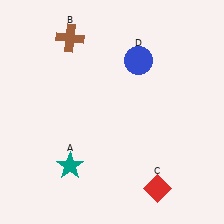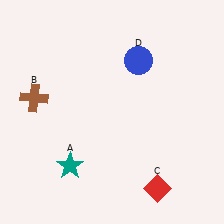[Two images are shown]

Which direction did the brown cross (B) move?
The brown cross (B) moved down.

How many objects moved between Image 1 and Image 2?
1 object moved between the two images.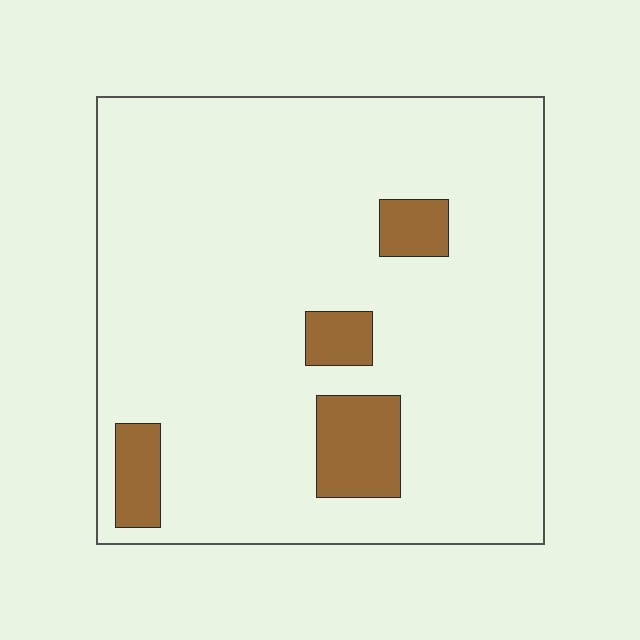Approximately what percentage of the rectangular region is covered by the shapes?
Approximately 10%.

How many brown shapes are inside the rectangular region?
4.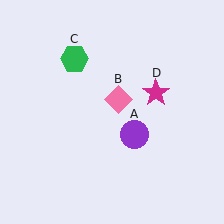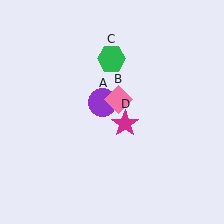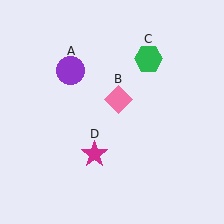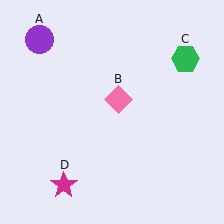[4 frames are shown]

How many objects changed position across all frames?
3 objects changed position: purple circle (object A), green hexagon (object C), magenta star (object D).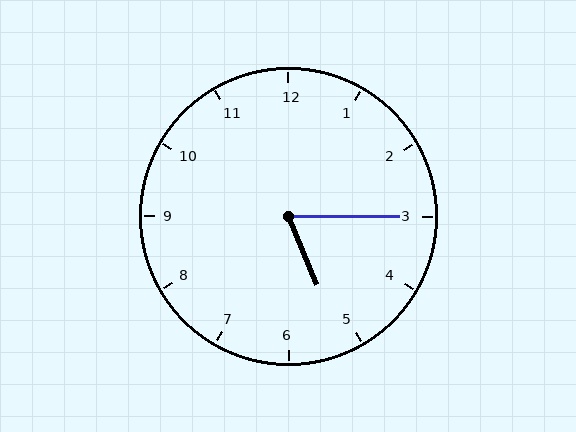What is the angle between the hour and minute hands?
Approximately 68 degrees.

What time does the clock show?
5:15.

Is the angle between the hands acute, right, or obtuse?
It is acute.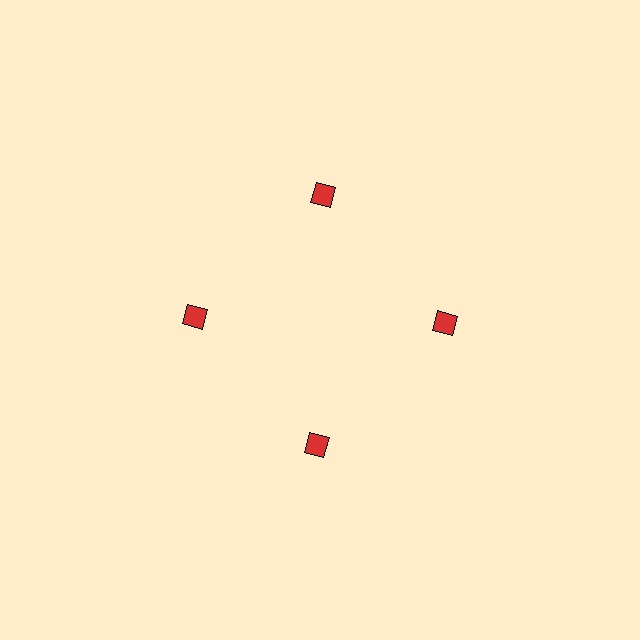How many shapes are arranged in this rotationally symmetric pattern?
There are 4 shapes, arranged in 4 groups of 1.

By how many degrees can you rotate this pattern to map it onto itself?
The pattern maps onto itself every 90 degrees of rotation.